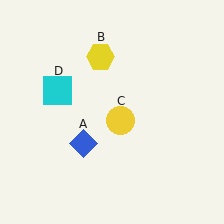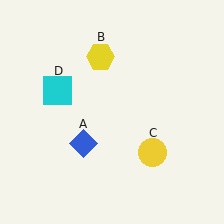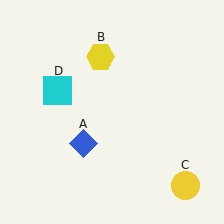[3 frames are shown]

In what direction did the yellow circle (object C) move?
The yellow circle (object C) moved down and to the right.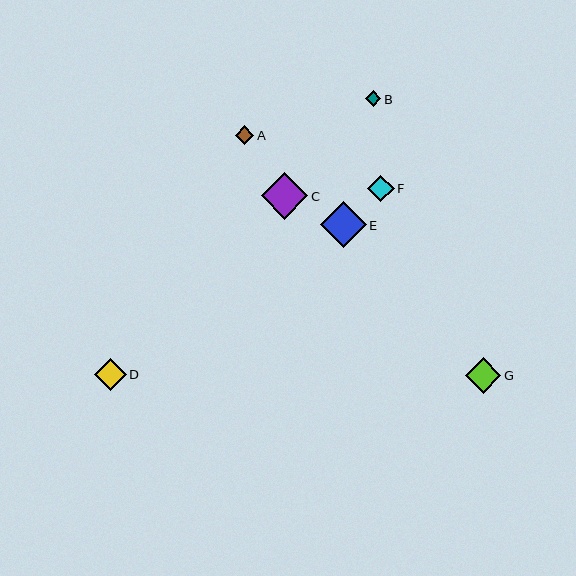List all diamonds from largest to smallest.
From largest to smallest: C, E, G, D, F, A, B.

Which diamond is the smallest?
Diamond B is the smallest with a size of approximately 15 pixels.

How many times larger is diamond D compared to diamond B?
Diamond D is approximately 2.1 times the size of diamond B.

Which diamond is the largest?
Diamond C is the largest with a size of approximately 47 pixels.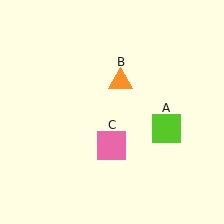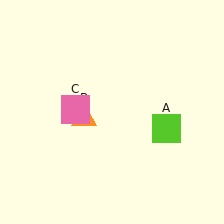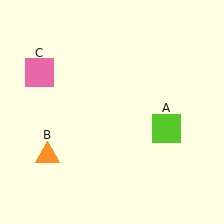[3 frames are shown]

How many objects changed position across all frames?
2 objects changed position: orange triangle (object B), pink square (object C).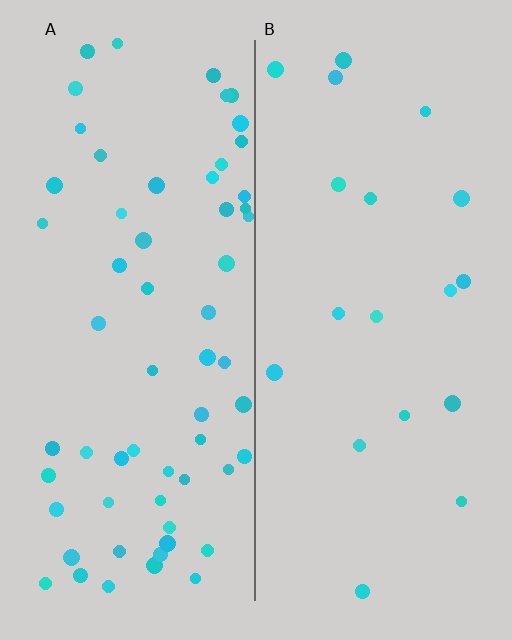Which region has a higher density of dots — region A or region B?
A (the left).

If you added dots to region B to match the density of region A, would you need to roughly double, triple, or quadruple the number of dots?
Approximately triple.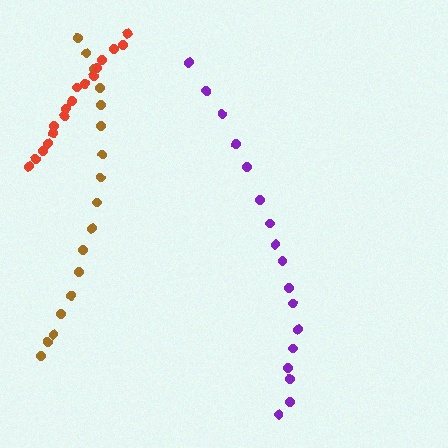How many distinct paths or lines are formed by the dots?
There are 3 distinct paths.